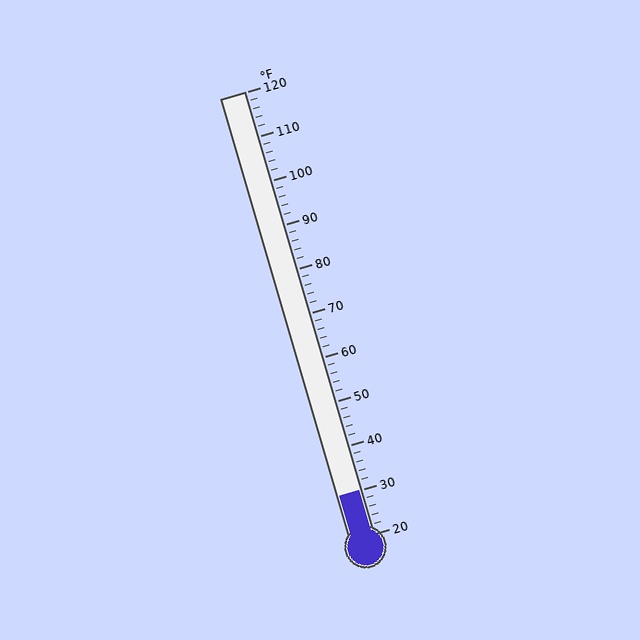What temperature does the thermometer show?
The thermometer shows approximately 30°F.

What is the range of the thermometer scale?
The thermometer scale ranges from 20°F to 120°F.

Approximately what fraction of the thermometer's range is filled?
The thermometer is filled to approximately 10% of its range.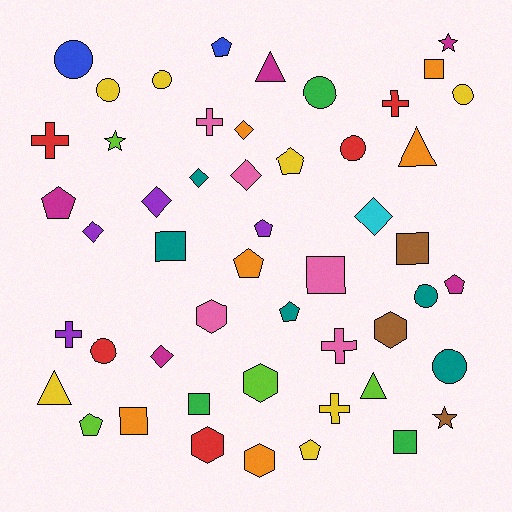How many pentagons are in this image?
There are 9 pentagons.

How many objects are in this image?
There are 50 objects.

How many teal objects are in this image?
There are 5 teal objects.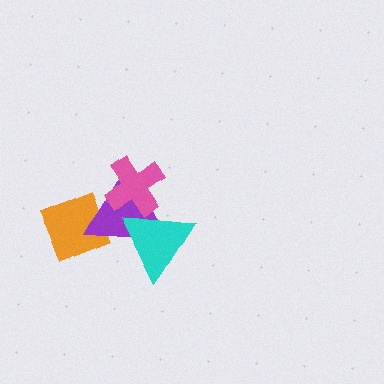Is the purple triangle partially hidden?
Yes, it is partially covered by another shape.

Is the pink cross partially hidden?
Yes, it is partially covered by another shape.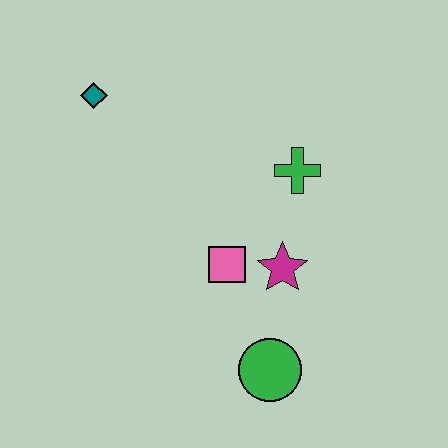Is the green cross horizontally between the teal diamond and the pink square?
No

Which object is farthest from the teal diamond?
The green circle is farthest from the teal diamond.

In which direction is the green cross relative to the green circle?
The green cross is above the green circle.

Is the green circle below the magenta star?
Yes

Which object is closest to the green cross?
The magenta star is closest to the green cross.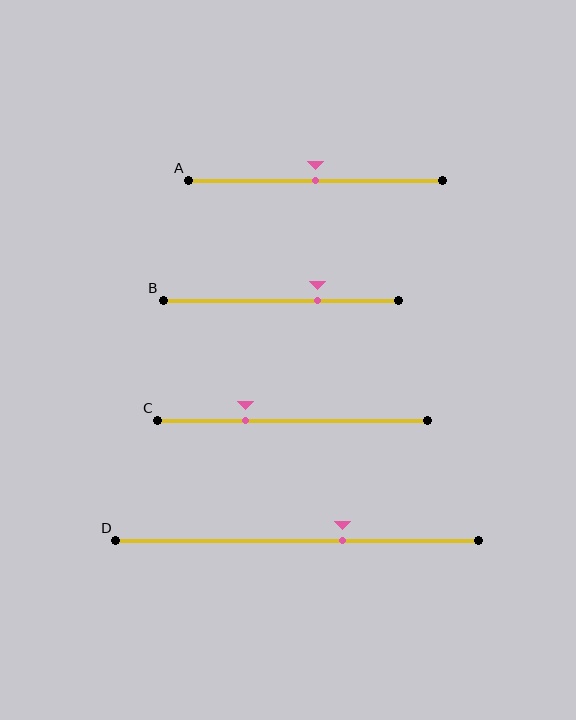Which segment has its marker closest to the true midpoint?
Segment A has its marker closest to the true midpoint.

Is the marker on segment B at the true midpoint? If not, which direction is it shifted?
No, the marker on segment B is shifted to the right by about 15% of the segment length.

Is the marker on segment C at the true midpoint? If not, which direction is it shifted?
No, the marker on segment C is shifted to the left by about 18% of the segment length.